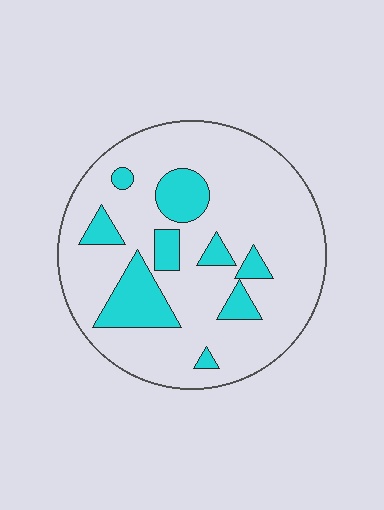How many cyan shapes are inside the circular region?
9.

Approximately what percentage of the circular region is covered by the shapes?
Approximately 20%.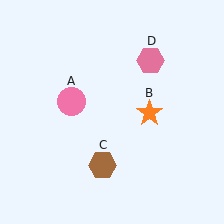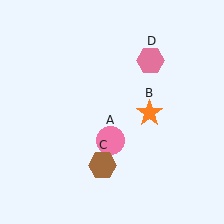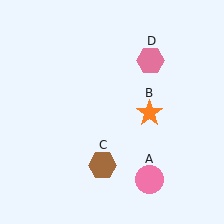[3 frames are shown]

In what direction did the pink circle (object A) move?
The pink circle (object A) moved down and to the right.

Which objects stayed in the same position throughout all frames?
Orange star (object B) and brown hexagon (object C) and pink hexagon (object D) remained stationary.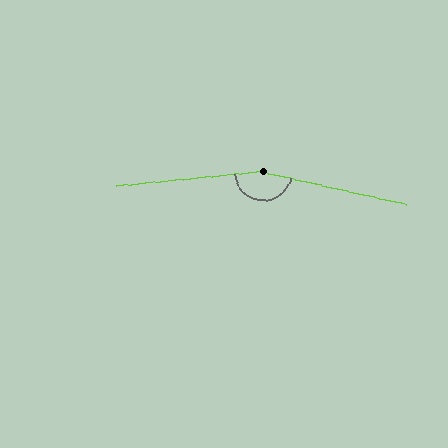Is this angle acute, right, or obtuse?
It is obtuse.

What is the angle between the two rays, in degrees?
Approximately 162 degrees.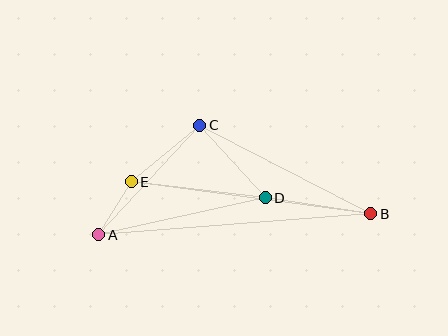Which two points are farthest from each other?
Points A and B are farthest from each other.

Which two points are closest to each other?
Points A and E are closest to each other.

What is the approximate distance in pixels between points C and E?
The distance between C and E is approximately 89 pixels.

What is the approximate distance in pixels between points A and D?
The distance between A and D is approximately 171 pixels.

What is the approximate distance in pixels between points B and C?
The distance between B and C is approximately 193 pixels.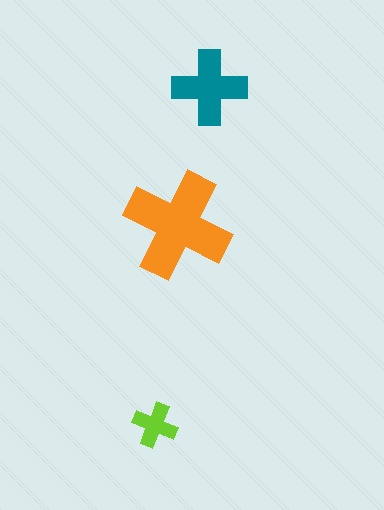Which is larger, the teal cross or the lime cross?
The teal one.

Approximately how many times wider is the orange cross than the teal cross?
About 1.5 times wider.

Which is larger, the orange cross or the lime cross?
The orange one.